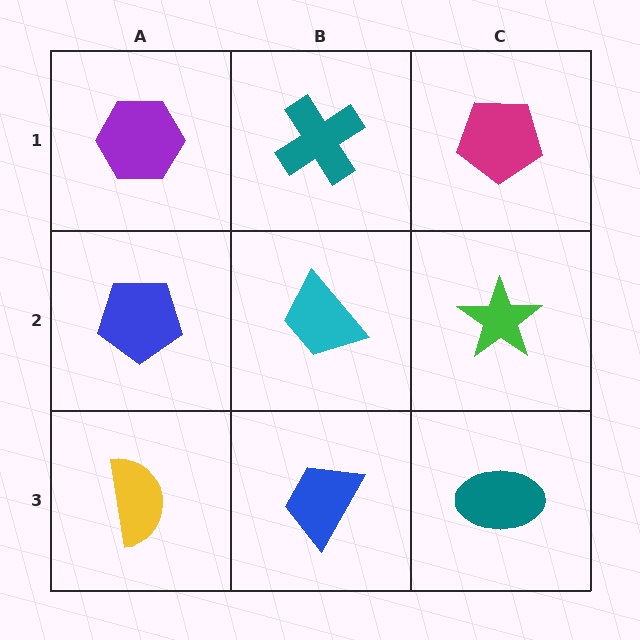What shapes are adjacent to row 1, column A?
A blue pentagon (row 2, column A), a teal cross (row 1, column B).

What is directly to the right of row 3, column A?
A blue trapezoid.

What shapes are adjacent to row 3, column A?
A blue pentagon (row 2, column A), a blue trapezoid (row 3, column B).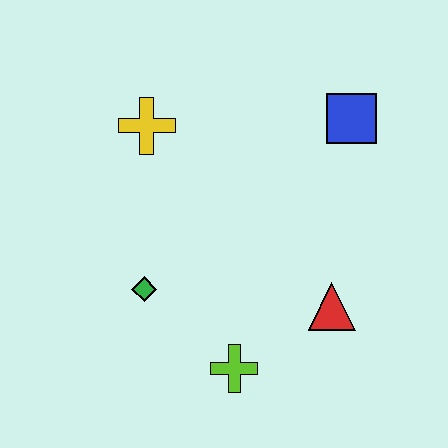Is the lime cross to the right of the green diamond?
Yes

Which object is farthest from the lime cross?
The blue square is farthest from the lime cross.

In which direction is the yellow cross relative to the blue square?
The yellow cross is to the left of the blue square.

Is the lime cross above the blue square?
No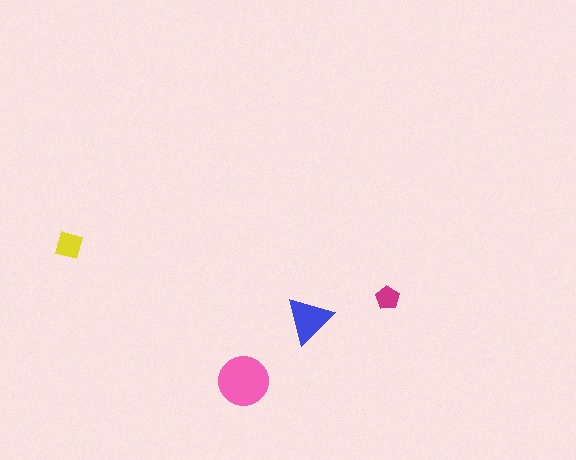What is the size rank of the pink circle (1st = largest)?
1st.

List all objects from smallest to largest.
The magenta pentagon, the yellow square, the blue triangle, the pink circle.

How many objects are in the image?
There are 4 objects in the image.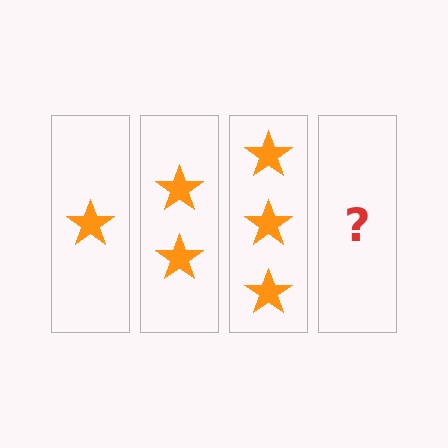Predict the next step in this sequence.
The next step is 4 stars.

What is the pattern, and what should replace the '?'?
The pattern is that each step adds one more star. The '?' should be 4 stars.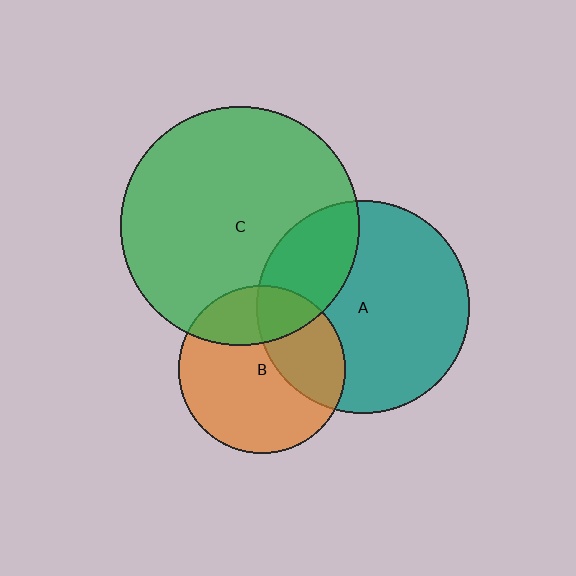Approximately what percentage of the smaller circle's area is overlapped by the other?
Approximately 35%.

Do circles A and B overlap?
Yes.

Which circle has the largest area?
Circle C (green).